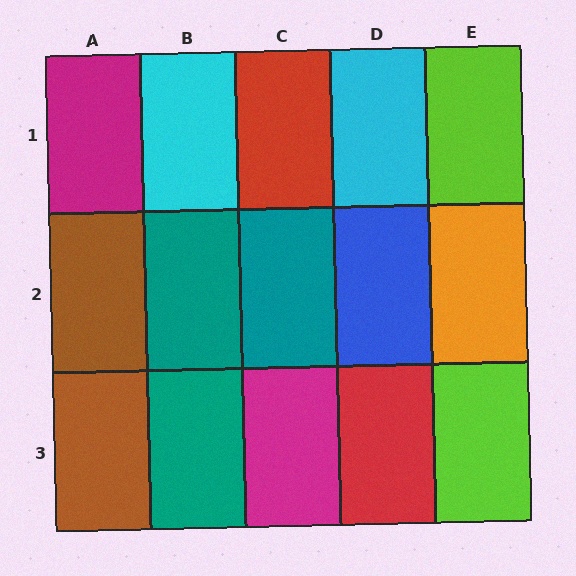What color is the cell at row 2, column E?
Orange.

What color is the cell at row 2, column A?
Brown.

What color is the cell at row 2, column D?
Blue.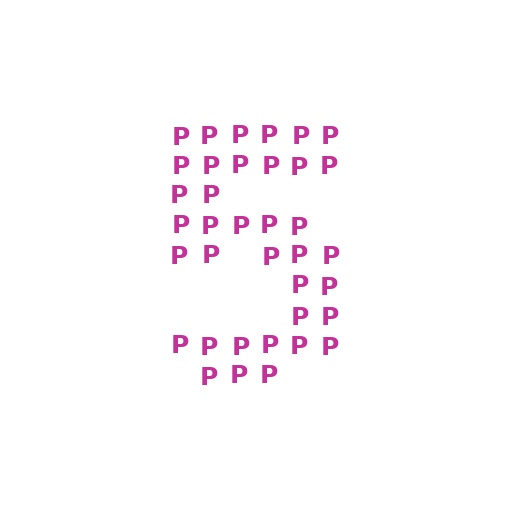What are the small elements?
The small elements are letter P's.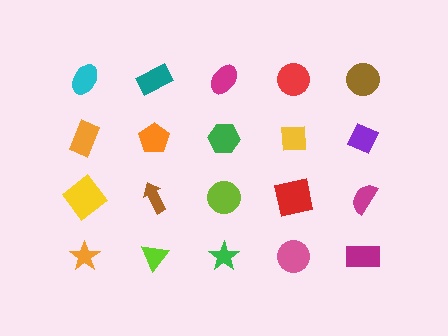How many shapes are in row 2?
5 shapes.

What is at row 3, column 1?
A yellow diamond.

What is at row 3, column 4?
A red square.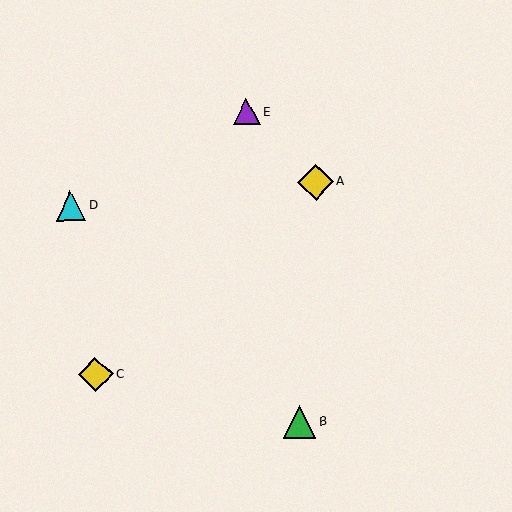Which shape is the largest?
The yellow diamond (labeled A) is the largest.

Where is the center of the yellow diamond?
The center of the yellow diamond is at (96, 374).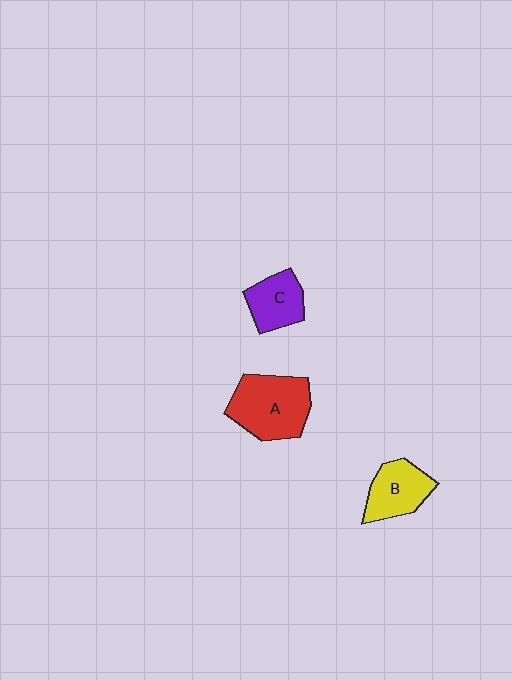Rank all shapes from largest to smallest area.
From largest to smallest: A (red), B (yellow), C (purple).